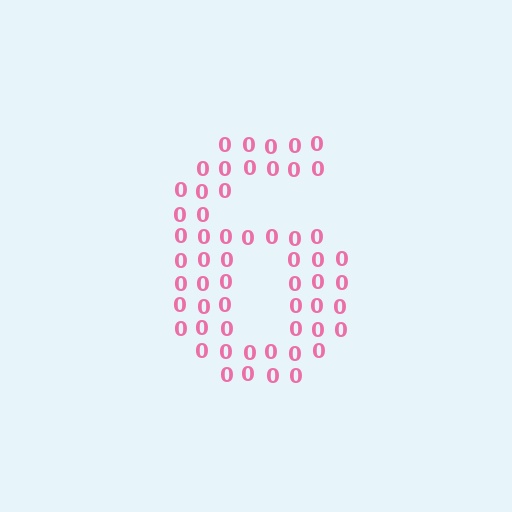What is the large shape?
The large shape is the digit 6.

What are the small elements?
The small elements are digit 0's.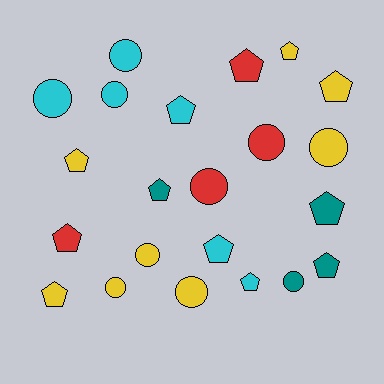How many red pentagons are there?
There are 2 red pentagons.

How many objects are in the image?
There are 22 objects.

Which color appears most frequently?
Yellow, with 8 objects.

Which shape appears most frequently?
Pentagon, with 12 objects.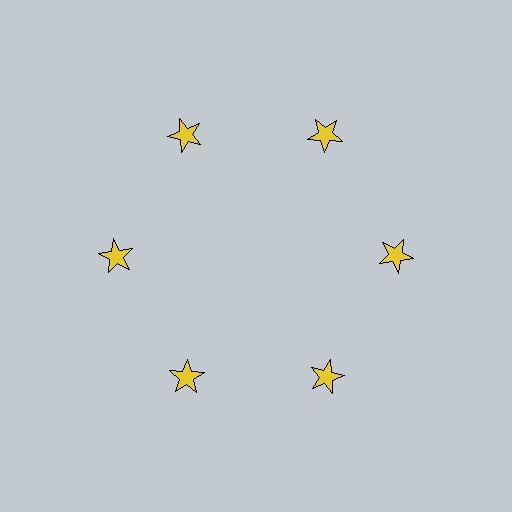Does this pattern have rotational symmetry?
Yes, this pattern has 6-fold rotational symmetry. It looks the same after rotating 60 degrees around the center.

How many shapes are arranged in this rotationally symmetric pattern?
There are 6 shapes, arranged in 6 groups of 1.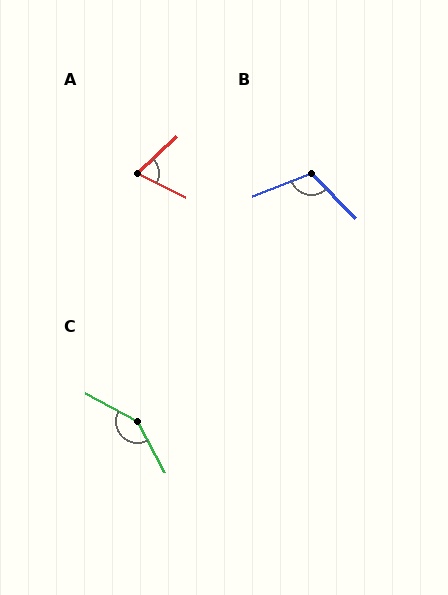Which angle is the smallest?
A, at approximately 69 degrees.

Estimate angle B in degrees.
Approximately 114 degrees.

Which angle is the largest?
C, at approximately 146 degrees.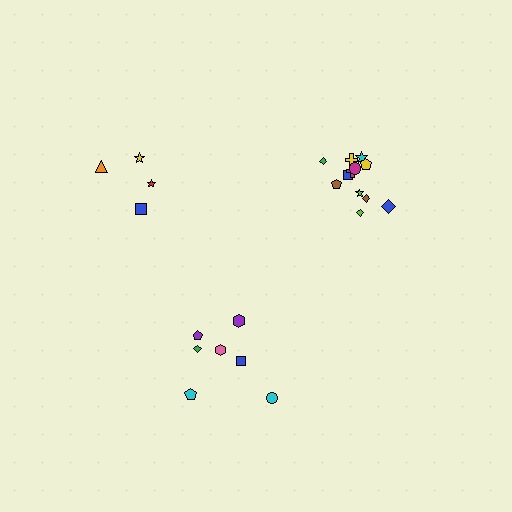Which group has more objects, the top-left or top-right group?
The top-right group.